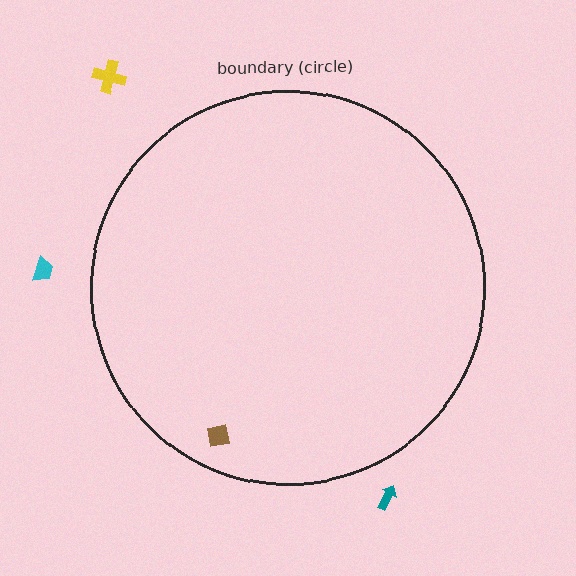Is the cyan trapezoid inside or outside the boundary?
Outside.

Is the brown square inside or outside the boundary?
Inside.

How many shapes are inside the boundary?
1 inside, 3 outside.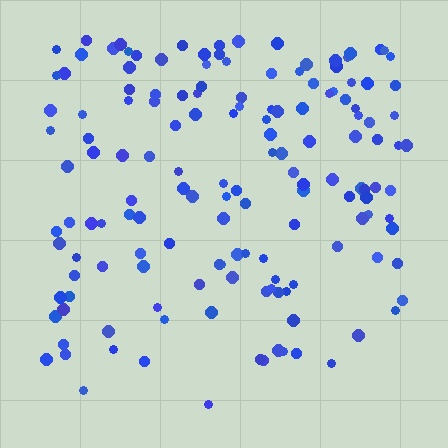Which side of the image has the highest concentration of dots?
The top.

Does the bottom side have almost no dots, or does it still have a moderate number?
Still a moderate number, just noticeably fewer than the top.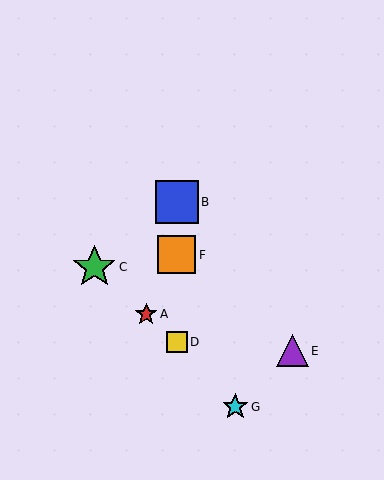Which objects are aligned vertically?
Objects B, D, F are aligned vertically.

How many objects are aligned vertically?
3 objects (B, D, F) are aligned vertically.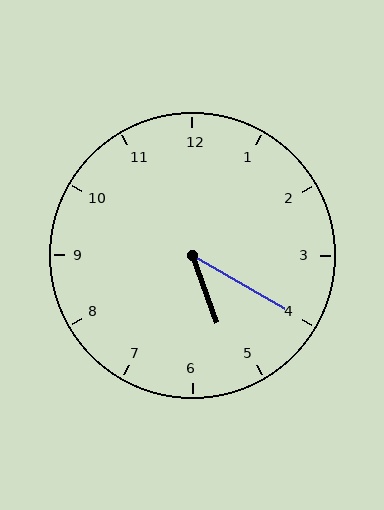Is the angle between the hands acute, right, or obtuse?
It is acute.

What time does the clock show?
5:20.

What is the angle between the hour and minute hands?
Approximately 40 degrees.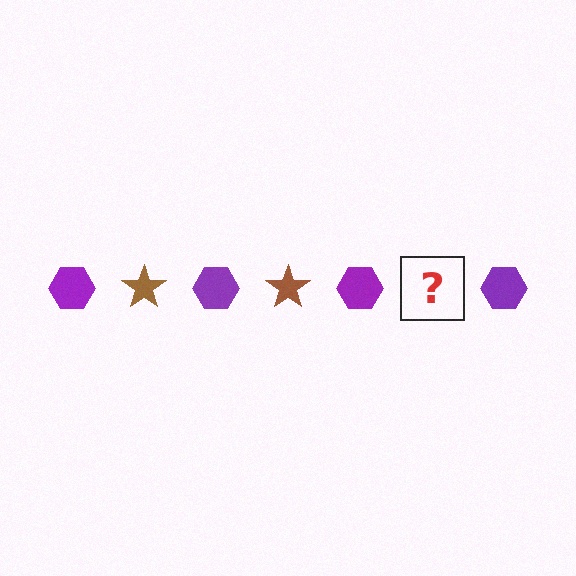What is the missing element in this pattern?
The missing element is a brown star.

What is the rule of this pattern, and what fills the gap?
The rule is that the pattern alternates between purple hexagon and brown star. The gap should be filled with a brown star.